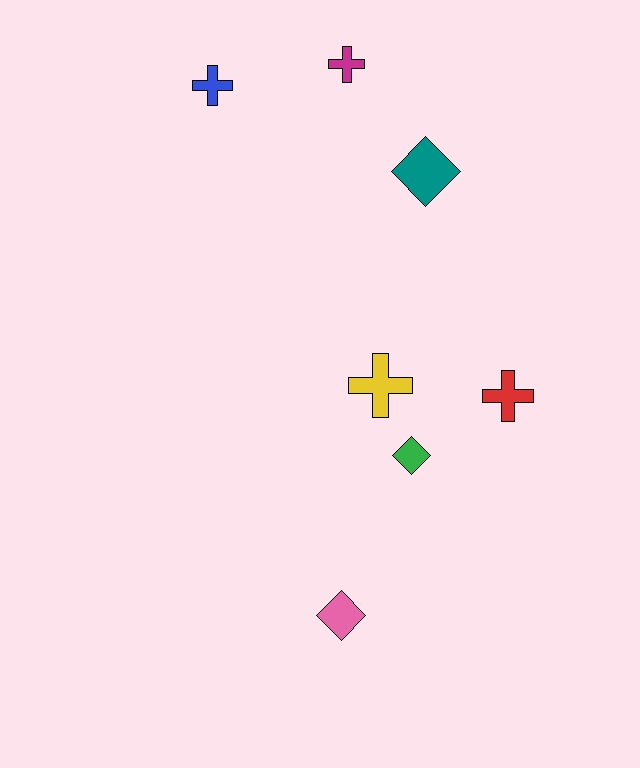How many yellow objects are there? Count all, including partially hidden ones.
There is 1 yellow object.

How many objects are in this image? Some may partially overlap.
There are 7 objects.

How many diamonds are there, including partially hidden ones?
There are 3 diamonds.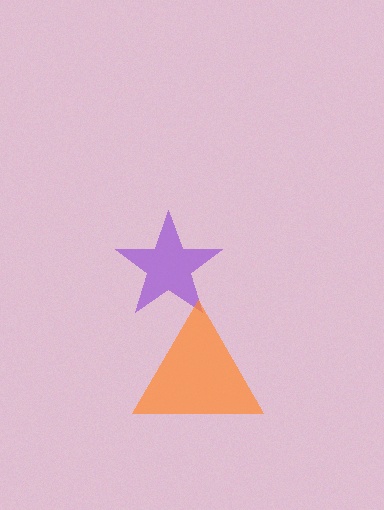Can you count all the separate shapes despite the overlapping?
Yes, there are 2 separate shapes.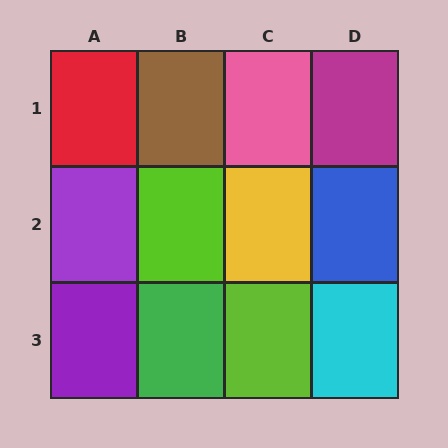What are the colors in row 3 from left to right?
Purple, green, lime, cyan.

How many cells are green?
1 cell is green.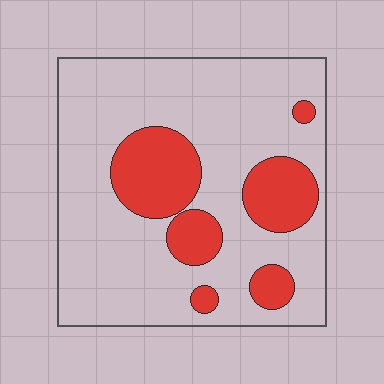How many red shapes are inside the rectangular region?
6.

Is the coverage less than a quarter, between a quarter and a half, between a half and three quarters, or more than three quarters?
Less than a quarter.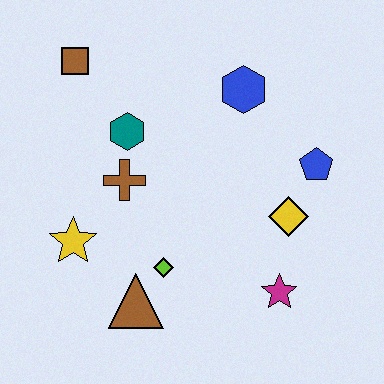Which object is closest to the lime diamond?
The brown triangle is closest to the lime diamond.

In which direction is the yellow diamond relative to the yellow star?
The yellow diamond is to the right of the yellow star.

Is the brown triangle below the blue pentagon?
Yes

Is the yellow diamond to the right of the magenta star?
Yes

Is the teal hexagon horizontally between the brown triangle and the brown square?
Yes